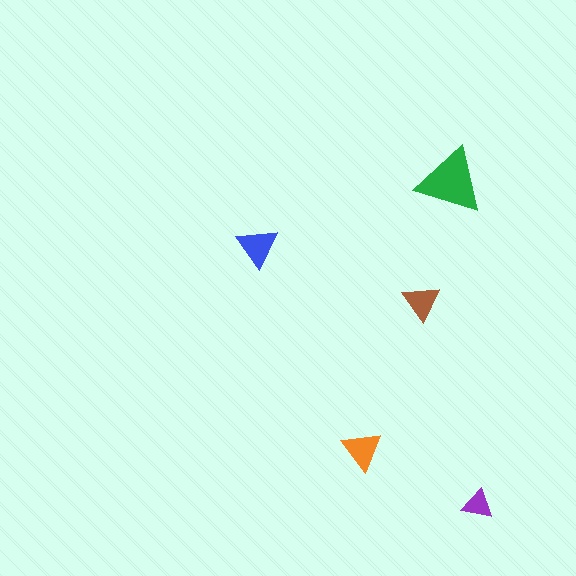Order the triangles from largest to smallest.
the green one, the blue one, the orange one, the brown one, the purple one.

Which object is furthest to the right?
The purple triangle is rightmost.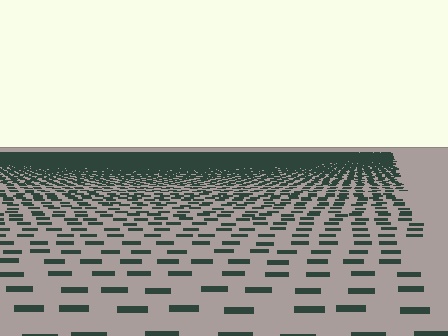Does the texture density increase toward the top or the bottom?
Density increases toward the top.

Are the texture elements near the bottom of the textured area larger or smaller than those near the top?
Larger. Near the bottom, elements are closer to the viewer and appear at a bigger on-screen size.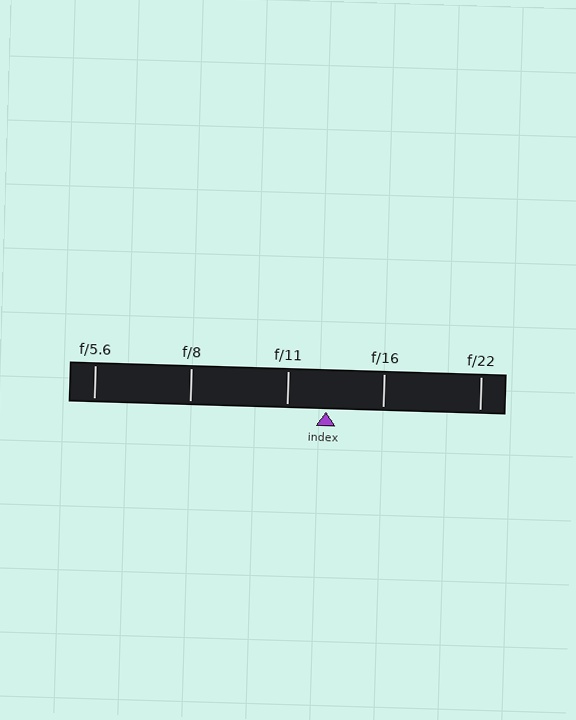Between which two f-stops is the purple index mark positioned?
The index mark is between f/11 and f/16.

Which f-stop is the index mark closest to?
The index mark is closest to f/11.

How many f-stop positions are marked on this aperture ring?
There are 5 f-stop positions marked.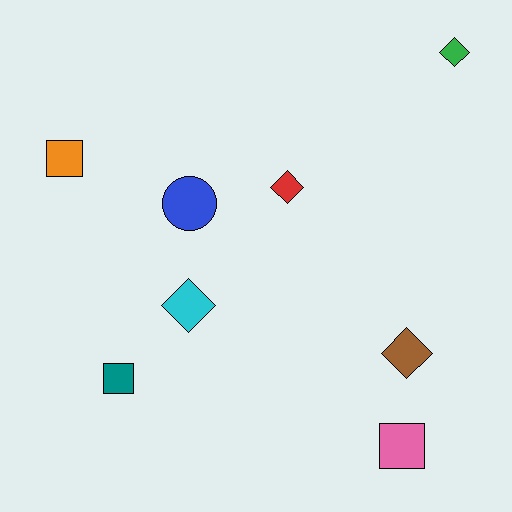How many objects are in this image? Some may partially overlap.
There are 8 objects.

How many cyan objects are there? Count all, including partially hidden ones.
There is 1 cyan object.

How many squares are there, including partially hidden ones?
There are 3 squares.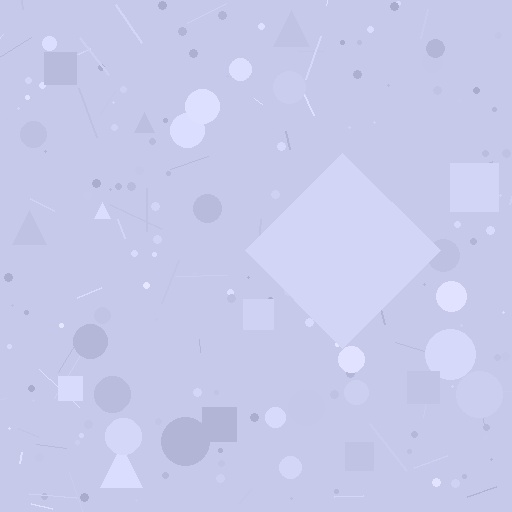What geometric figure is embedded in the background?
A diamond is embedded in the background.